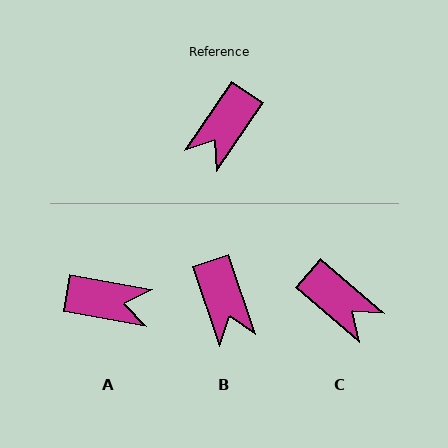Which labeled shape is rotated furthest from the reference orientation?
A, about 114 degrees away.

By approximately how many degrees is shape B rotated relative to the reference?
Approximately 53 degrees counter-clockwise.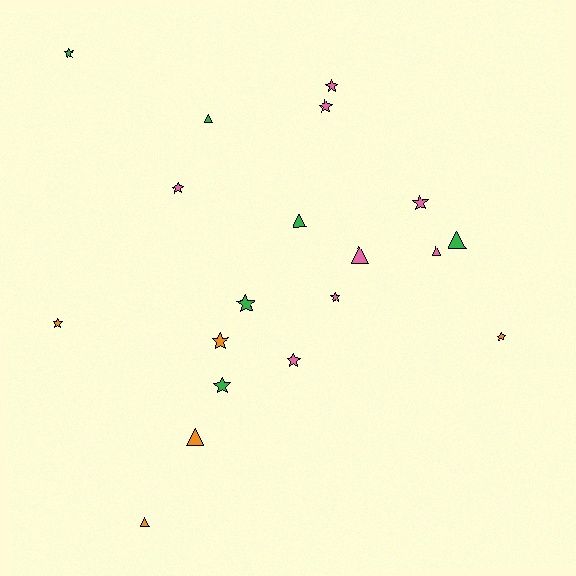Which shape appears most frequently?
Star, with 12 objects.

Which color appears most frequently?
Pink, with 8 objects.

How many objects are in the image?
There are 19 objects.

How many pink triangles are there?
There are 2 pink triangles.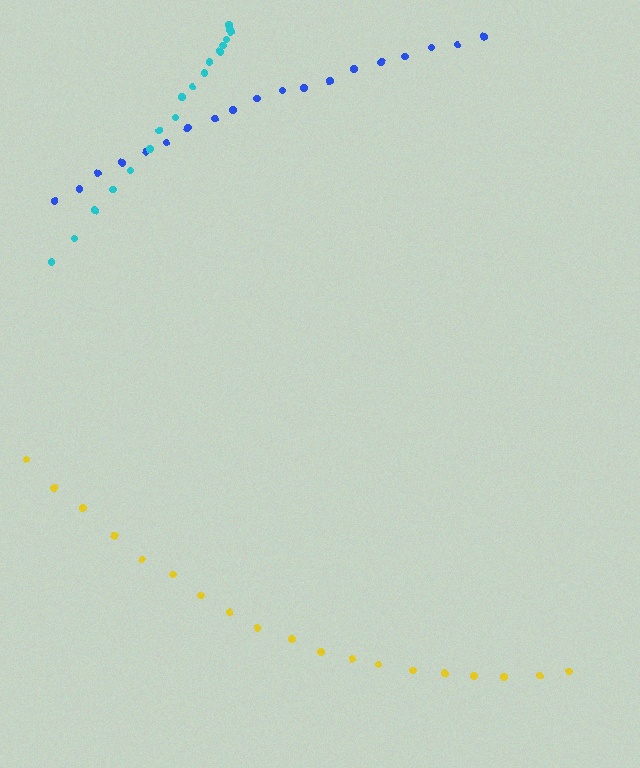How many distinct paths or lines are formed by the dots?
There are 3 distinct paths.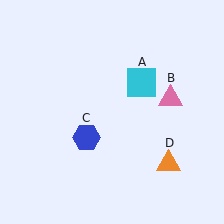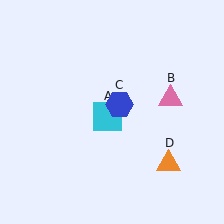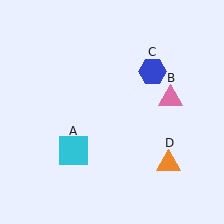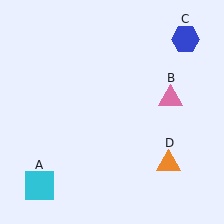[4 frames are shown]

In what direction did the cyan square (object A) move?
The cyan square (object A) moved down and to the left.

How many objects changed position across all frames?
2 objects changed position: cyan square (object A), blue hexagon (object C).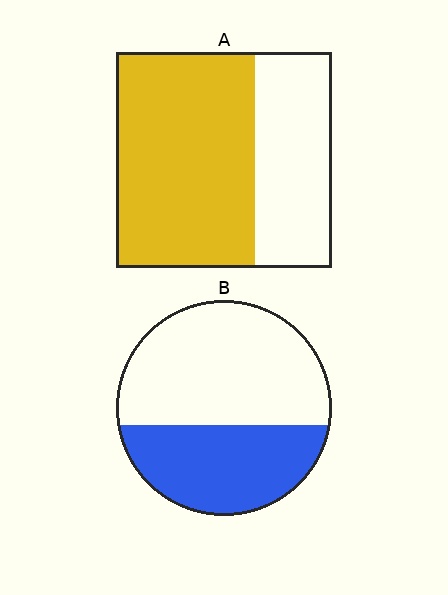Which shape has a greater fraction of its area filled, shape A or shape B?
Shape A.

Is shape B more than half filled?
No.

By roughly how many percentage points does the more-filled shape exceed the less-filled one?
By roughly 25 percentage points (A over B).